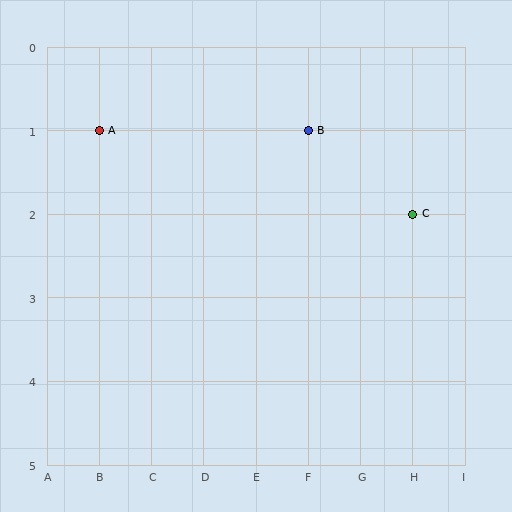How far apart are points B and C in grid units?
Points B and C are 2 columns and 1 row apart (about 2.2 grid units diagonally).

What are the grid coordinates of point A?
Point A is at grid coordinates (B, 1).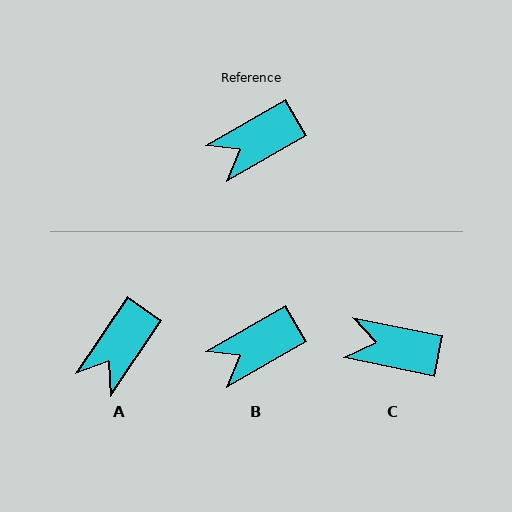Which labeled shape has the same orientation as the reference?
B.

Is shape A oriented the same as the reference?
No, it is off by about 26 degrees.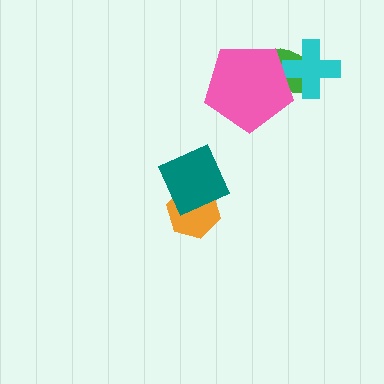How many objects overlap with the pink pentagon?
2 objects overlap with the pink pentagon.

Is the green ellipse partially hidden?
Yes, it is partially covered by another shape.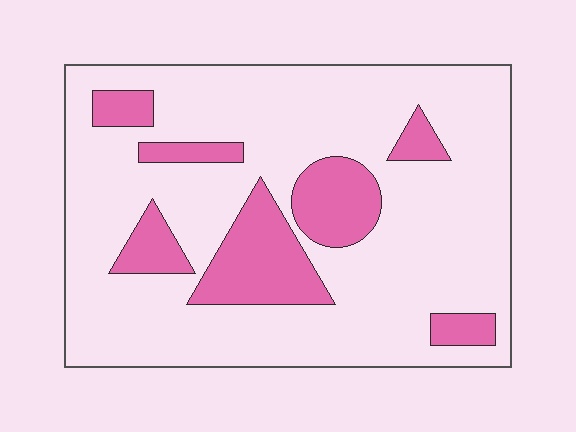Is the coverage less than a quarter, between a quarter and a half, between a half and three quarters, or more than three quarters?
Less than a quarter.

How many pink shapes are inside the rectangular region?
7.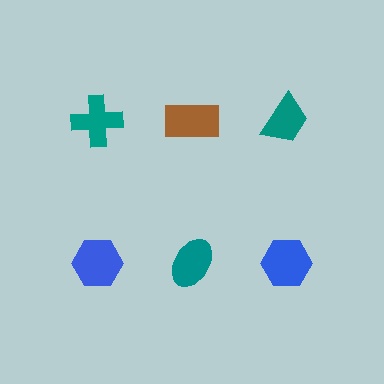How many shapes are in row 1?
3 shapes.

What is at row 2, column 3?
A blue hexagon.